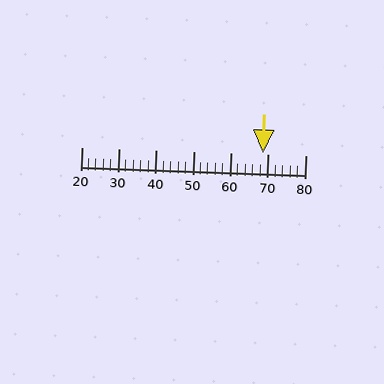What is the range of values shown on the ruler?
The ruler shows values from 20 to 80.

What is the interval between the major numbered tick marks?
The major tick marks are spaced 10 units apart.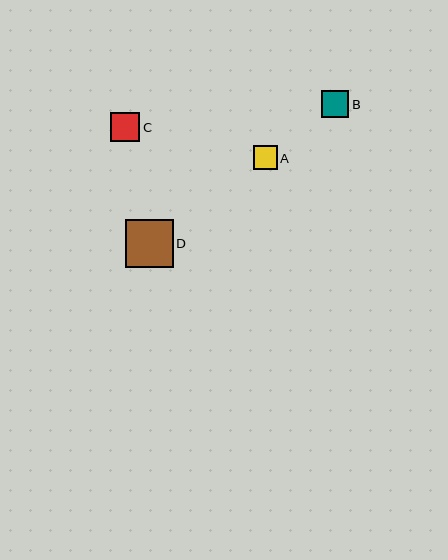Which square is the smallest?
Square A is the smallest with a size of approximately 24 pixels.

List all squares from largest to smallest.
From largest to smallest: D, C, B, A.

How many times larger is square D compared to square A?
Square D is approximately 2.0 times the size of square A.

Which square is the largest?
Square D is the largest with a size of approximately 48 pixels.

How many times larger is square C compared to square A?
Square C is approximately 1.2 times the size of square A.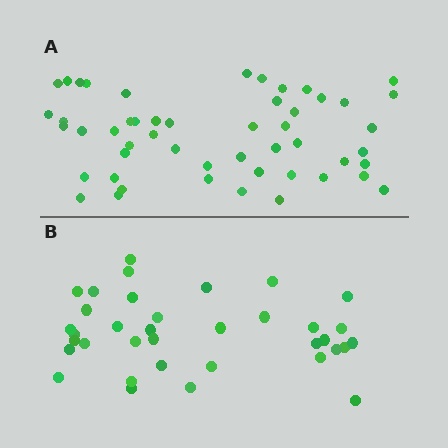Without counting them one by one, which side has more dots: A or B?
Region A (the top region) has more dots.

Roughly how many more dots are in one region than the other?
Region A has approximately 15 more dots than region B.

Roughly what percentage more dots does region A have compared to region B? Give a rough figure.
About 40% more.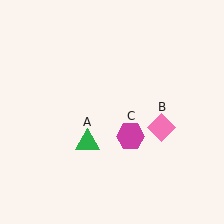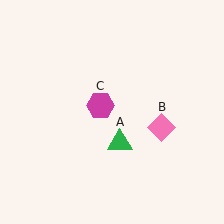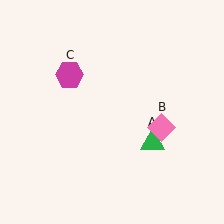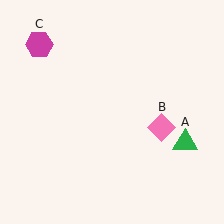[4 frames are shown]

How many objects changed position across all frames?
2 objects changed position: green triangle (object A), magenta hexagon (object C).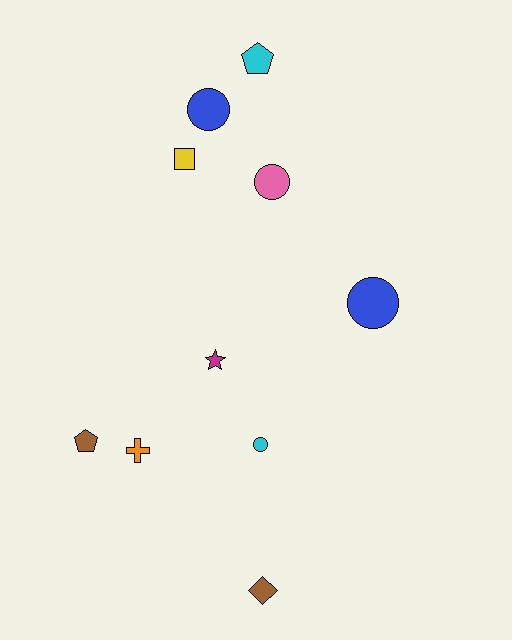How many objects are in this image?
There are 10 objects.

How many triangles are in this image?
There are no triangles.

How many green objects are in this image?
There are no green objects.